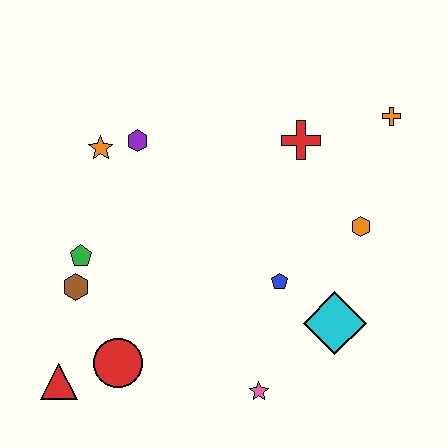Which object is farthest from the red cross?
The red triangle is farthest from the red cross.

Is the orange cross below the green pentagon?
No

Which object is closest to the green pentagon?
The brown hexagon is closest to the green pentagon.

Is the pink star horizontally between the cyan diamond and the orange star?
Yes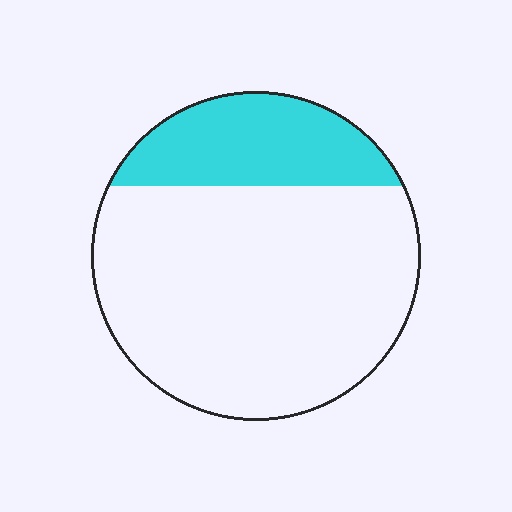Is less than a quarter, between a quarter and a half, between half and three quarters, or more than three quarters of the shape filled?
Less than a quarter.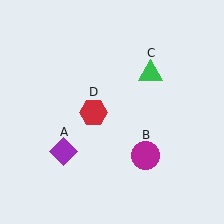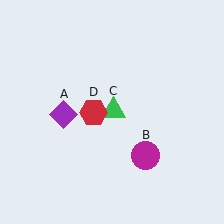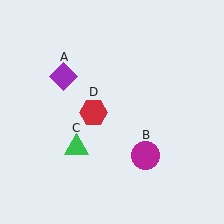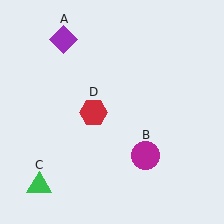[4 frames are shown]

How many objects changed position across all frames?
2 objects changed position: purple diamond (object A), green triangle (object C).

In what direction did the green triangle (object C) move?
The green triangle (object C) moved down and to the left.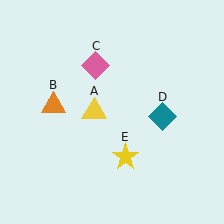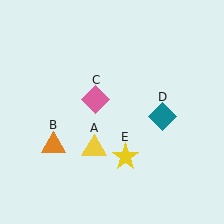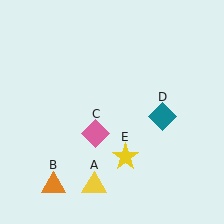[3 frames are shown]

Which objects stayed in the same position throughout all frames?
Teal diamond (object D) and yellow star (object E) remained stationary.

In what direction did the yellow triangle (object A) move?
The yellow triangle (object A) moved down.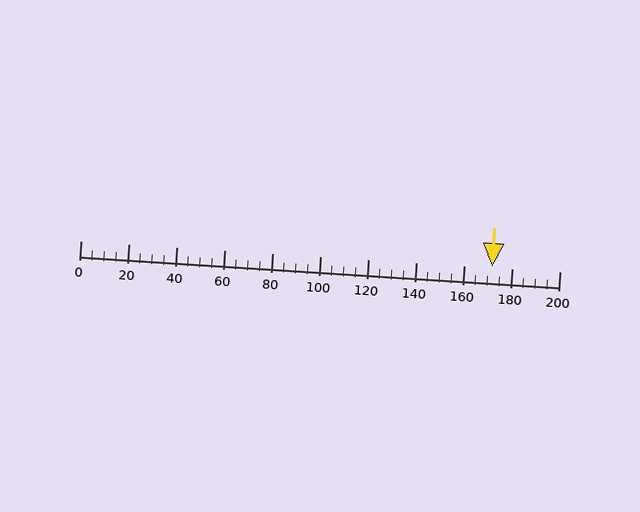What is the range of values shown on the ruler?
The ruler shows values from 0 to 200.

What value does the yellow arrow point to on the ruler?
The yellow arrow points to approximately 172.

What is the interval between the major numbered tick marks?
The major tick marks are spaced 20 units apart.